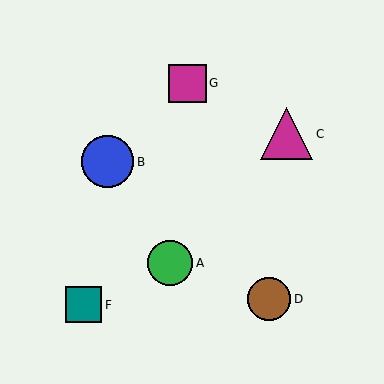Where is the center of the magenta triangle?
The center of the magenta triangle is at (287, 134).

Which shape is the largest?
The blue circle (labeled B) is the largest.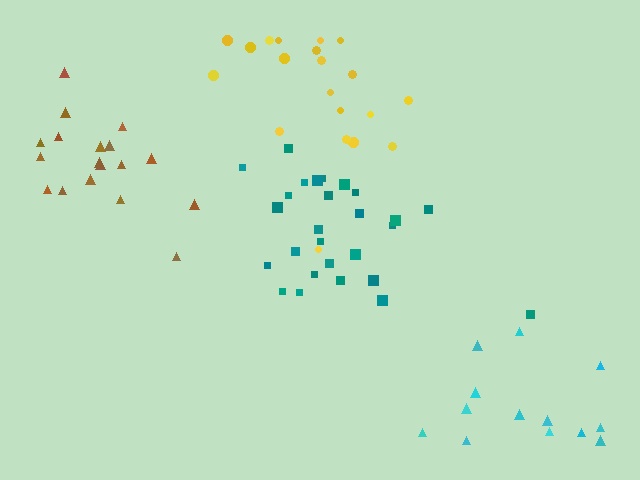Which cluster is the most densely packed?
Teal.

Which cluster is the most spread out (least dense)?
Cyan.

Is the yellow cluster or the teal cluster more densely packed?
Teal.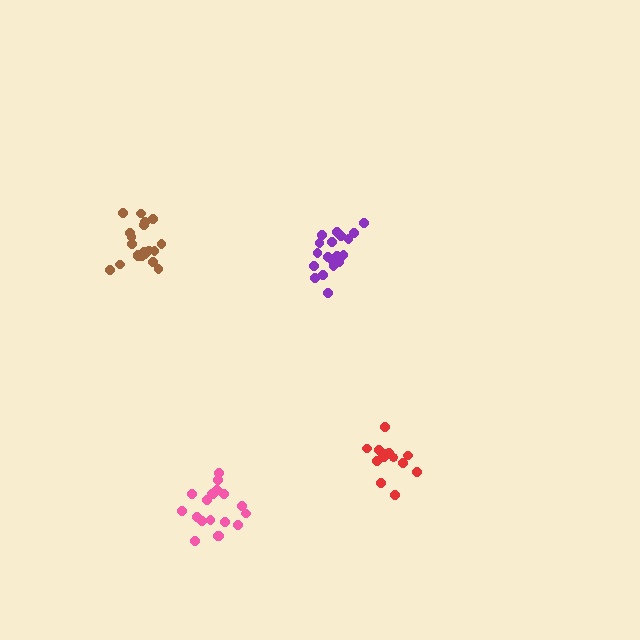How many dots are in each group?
Group 1: 19 dots, Group 2: 14 dots, Group 3: 20 dots, Group 4: 19 dots (72 total).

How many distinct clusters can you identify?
There are 4 distinct clusters.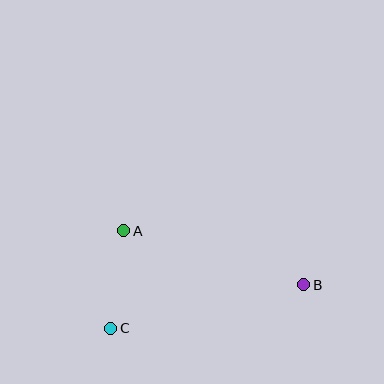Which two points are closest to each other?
Points A and C are closest to each other.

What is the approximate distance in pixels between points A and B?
The distance between A and B is approximately 188 pixels.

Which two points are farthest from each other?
Points B and C are farthest from each other.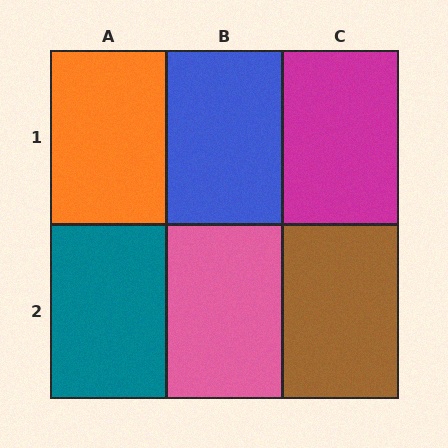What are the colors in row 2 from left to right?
Teal, pink, brown.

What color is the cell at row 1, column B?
Blue.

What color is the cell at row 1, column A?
Orange.